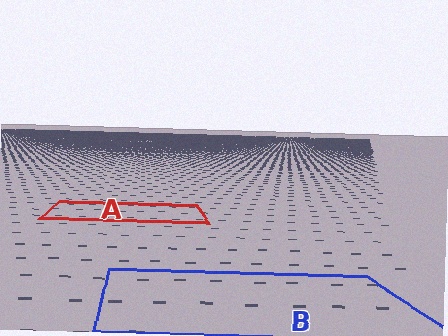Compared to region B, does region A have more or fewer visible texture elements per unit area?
Region A has more texture elements per unit area — they are packed more densely because it is farther away.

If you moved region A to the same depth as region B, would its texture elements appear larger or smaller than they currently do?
They would appear larger. At a closer depth, the same texture elements are projected at a bigger on-screen size.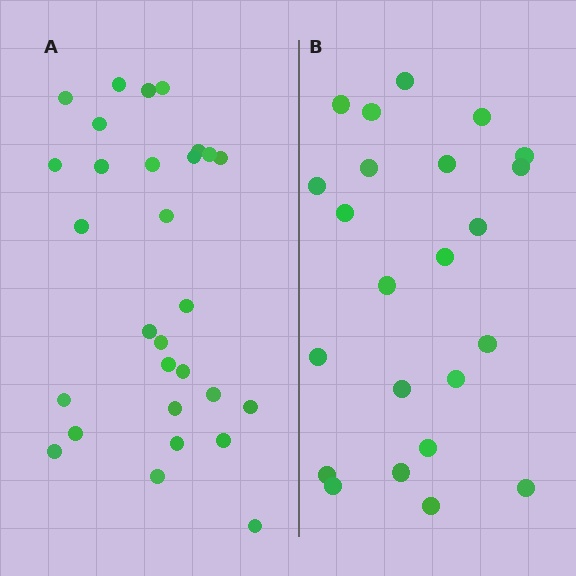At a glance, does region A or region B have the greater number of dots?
Region A (the left region) has more dots.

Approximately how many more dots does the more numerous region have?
Region A has about 6 more dots than region B.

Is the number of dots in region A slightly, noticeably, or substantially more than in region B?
Region A has noticeably more, but not dramatically so. The ratio is roughly 1.3 to 1.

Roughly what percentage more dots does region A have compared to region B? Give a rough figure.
About 25% more.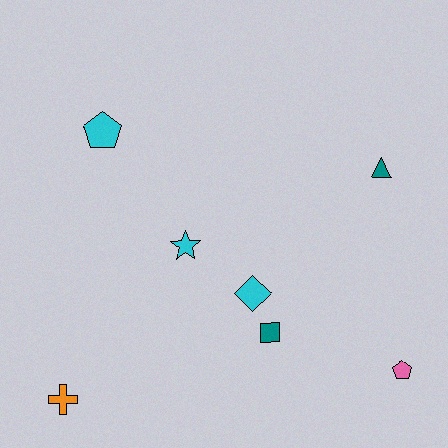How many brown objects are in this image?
There are no brown objects.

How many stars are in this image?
There is 1 star.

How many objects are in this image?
There are 7 objects.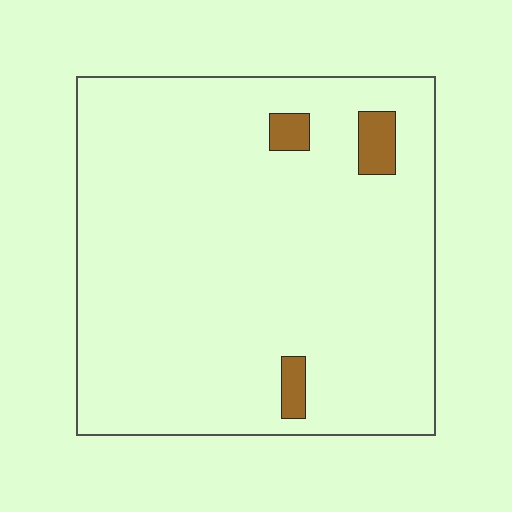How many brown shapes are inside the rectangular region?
3.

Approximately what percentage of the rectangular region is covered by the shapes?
Approximately 5%.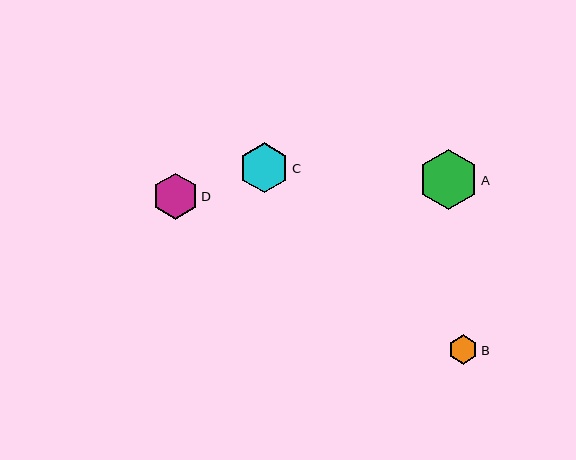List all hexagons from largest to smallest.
From largest to smallest: A, C, D, B.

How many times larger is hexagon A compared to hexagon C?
Hexagon A is approximately 1.2 times the size of hexagon C.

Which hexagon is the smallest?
Hexagon B is the smallest with a size of approximately 30 pixels.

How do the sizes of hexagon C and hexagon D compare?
Hexagon C and hexagon D are approximately the same size.